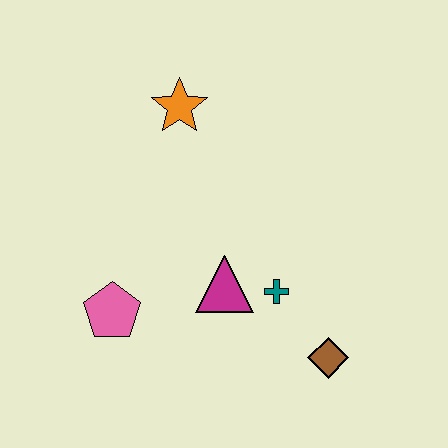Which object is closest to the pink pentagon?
The magenta triangle is closest to the pink pentagon.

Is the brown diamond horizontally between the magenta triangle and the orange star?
No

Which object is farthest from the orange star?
The brown diamond is farthest from the orange star.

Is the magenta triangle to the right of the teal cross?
No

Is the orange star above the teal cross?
Yes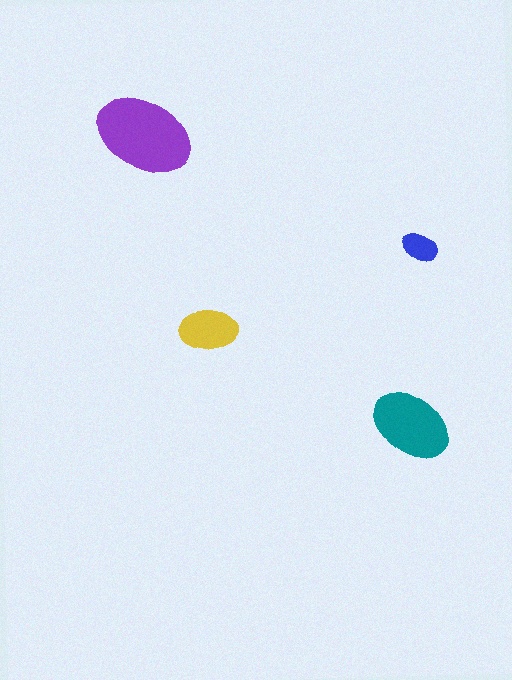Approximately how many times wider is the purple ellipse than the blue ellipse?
About 2.5 times wider.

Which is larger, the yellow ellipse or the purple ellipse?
The purple one.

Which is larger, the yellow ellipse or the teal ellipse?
The teal one.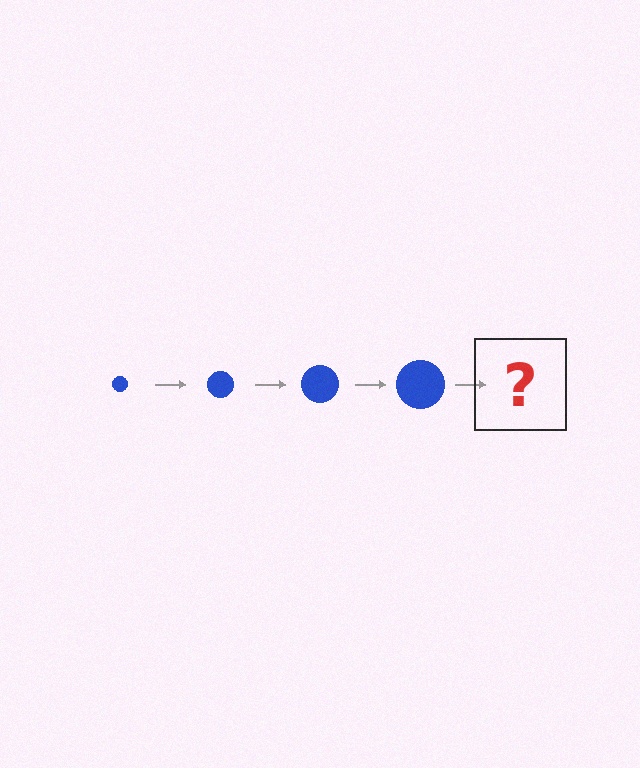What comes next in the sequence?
The next element should be a blue circle, larger than the previous one.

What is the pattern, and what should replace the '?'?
The pattern is that the circle gets progressively larger each step. The '?' should be a blue circle, larger than the previous one.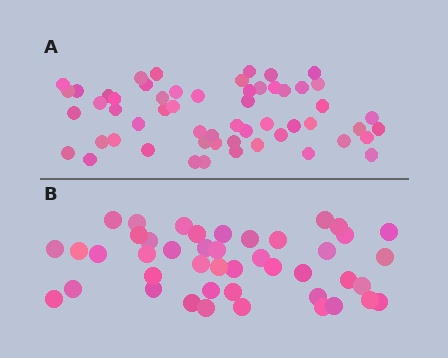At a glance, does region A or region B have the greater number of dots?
Region A (the top region) has more dots.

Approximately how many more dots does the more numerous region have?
Region A has roughly 12 or so more dots than region B.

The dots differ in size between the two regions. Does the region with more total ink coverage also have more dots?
No. Region B has more total ink coverage because its dots are larger, but region A actually contains more individual dots. Total area can be misleading — the number of items is what matters here.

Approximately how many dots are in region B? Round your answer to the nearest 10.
About 40 dots. (The exact count is 44, which rounds to 40.)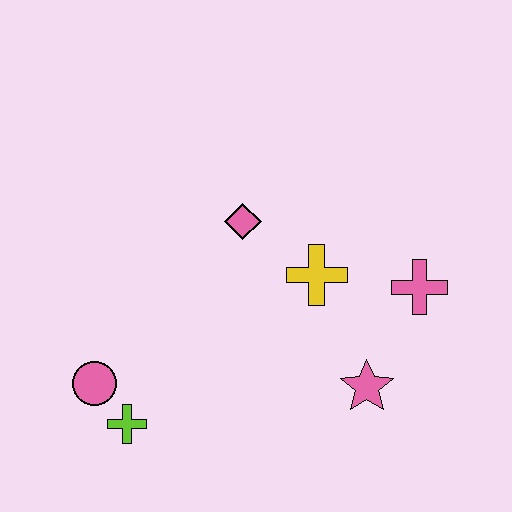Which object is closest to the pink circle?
The lime cross is closest to the pink circle.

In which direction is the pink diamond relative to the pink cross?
The pink diamond is to the left of the pink cross.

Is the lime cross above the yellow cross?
No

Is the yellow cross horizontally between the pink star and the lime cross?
Yes